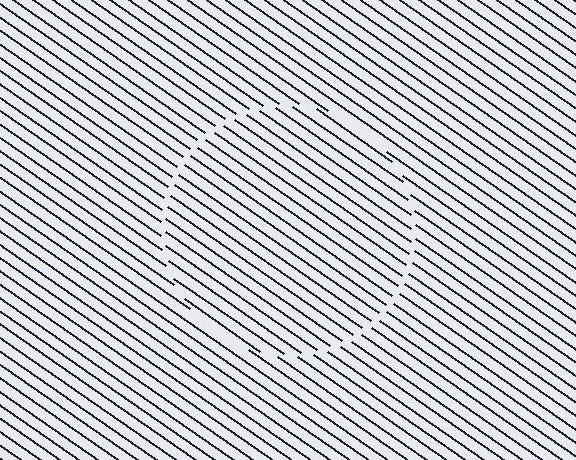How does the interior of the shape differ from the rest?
The interior of the shape contains the same grating, shifted by half a period — the contour is defined by the phase discontinuity where line-ends from the inner and outer gratings abut.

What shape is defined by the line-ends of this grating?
An illusory circle. The interior of the shape contains the same grating, shifted by half a period — the contour is defined by the phase discontinuity where line-ends from the inner and outer gratings abut.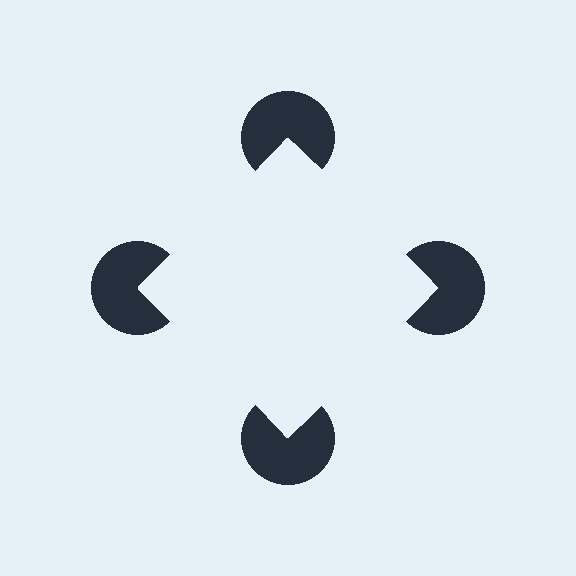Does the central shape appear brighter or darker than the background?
It typically appears slightly brighter than the background, even though no actual brightness change is drawn.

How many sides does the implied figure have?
4 sides.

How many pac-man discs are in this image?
There are 4 — one at each vertex of the illusory square.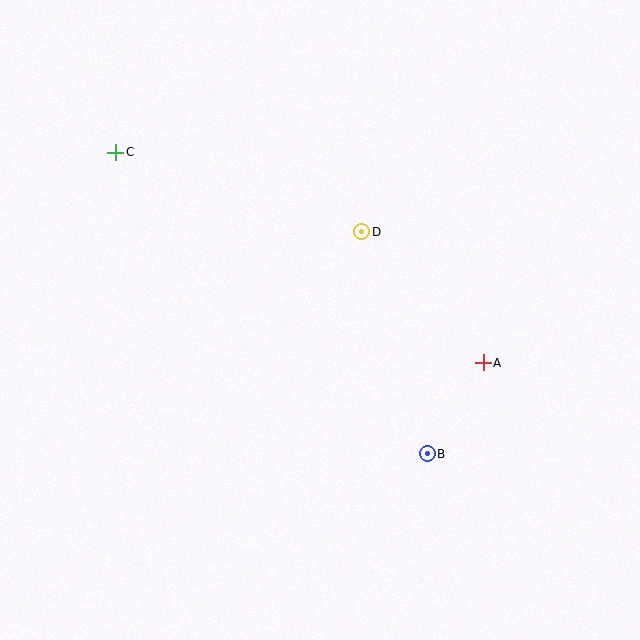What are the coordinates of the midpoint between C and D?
The midpoint between C and D is at (239, 192).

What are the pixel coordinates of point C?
Point C is at (116, 152).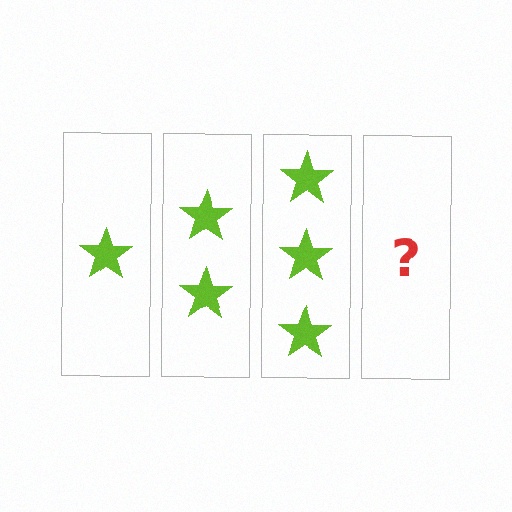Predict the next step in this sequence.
The next step is 4 stars.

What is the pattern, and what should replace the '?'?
The pattern is that each step adds one more star. The '?' should be 4 stars.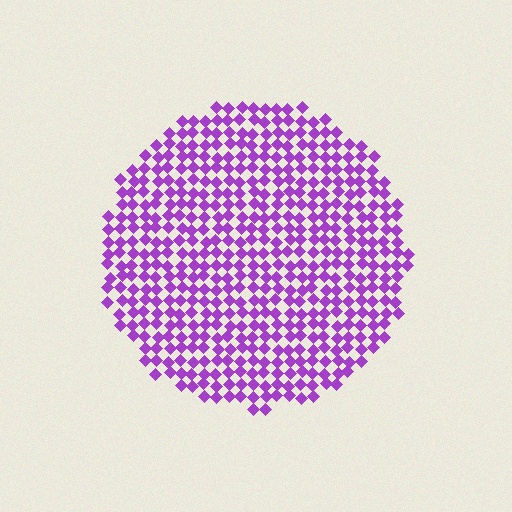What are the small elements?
The small elements are diamonds.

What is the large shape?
The large shape is a circle.